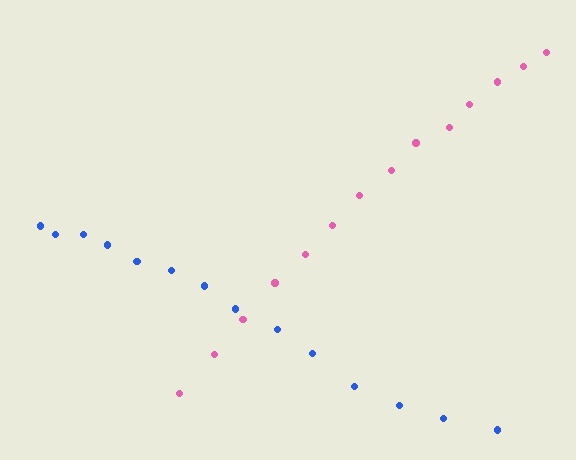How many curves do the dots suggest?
There are 2 distinct paths.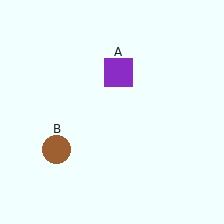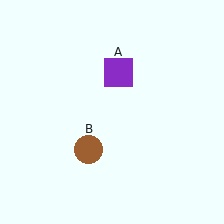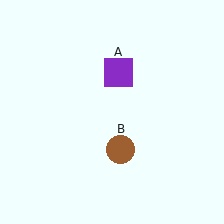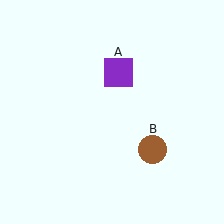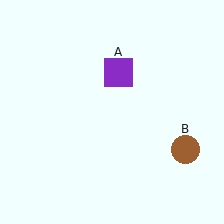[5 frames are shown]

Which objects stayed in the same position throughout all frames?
Purple square (object A) remained stationary.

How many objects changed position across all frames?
1 object changed position: brown circle (object B).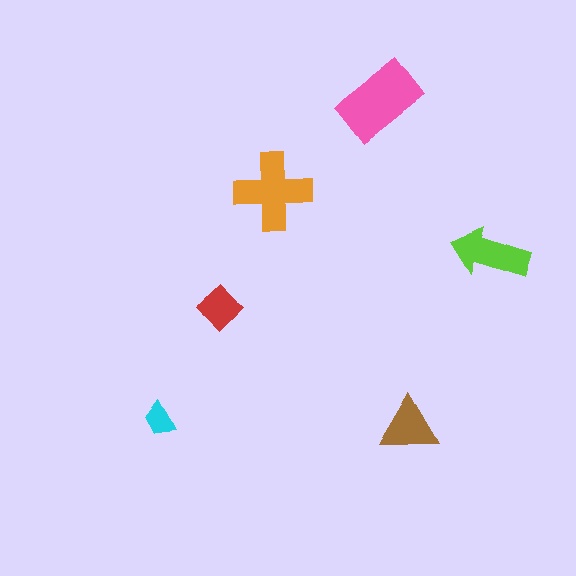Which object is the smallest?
The cyan trapezoid.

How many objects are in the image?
There are 6 objects in the image.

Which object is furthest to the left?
The cyan trapezoid is leftmost.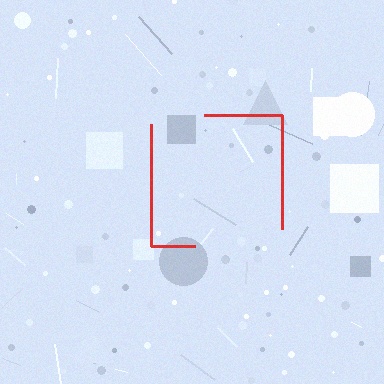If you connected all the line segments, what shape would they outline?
They would outline a square.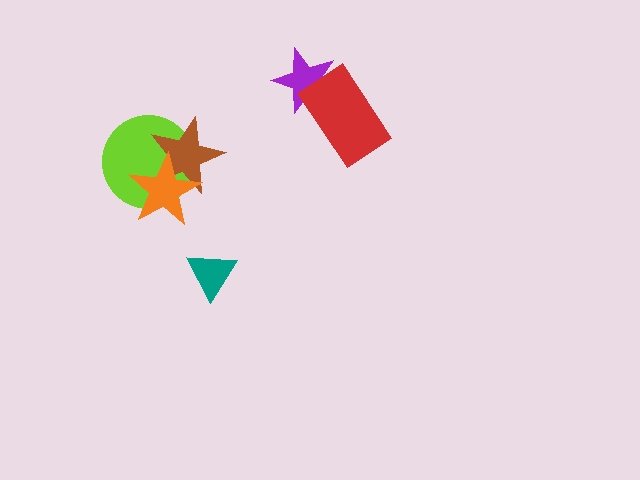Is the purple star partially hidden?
Yes, it is partially covered by another shape.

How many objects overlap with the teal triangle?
0 objects overlap with the teal triangle.